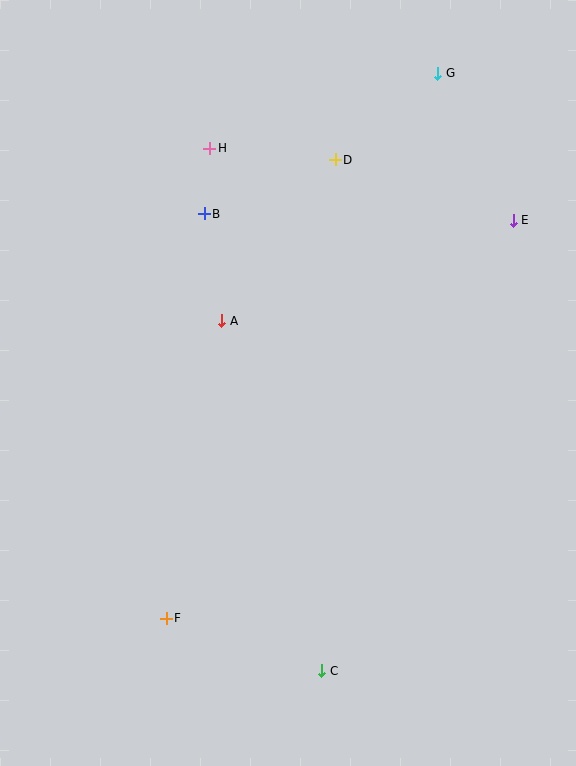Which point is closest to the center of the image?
Point A at (222, 321) is closest to the center.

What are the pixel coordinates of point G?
Point G is at (438, 73).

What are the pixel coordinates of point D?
Point D is at (335, 160).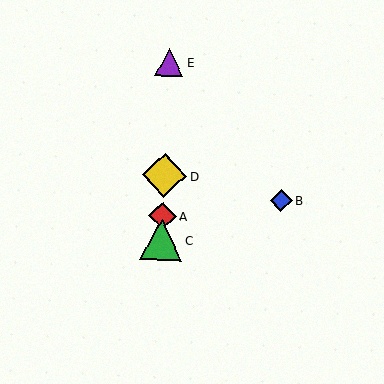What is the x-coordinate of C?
Object C is at x≈161.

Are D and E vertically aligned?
Yes, both are at x≈164.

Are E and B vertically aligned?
No, E is at x≈169 and B is at x≈281.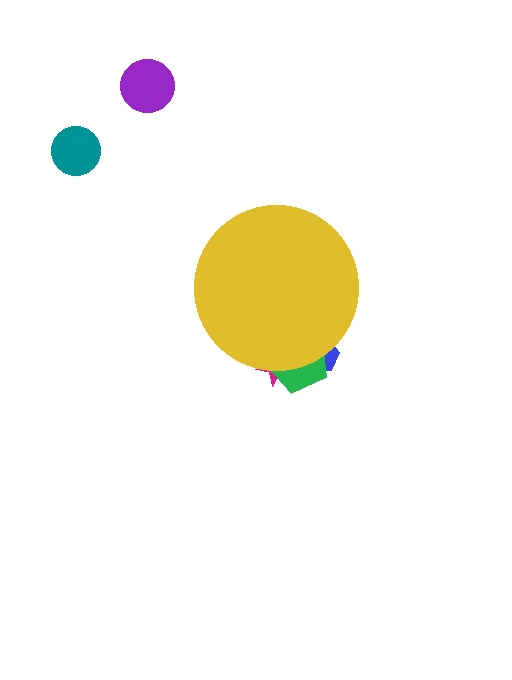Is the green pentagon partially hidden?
Yes, the green pentagon is partially hidden behind the yellow circle.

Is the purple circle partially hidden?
No, the purple circle is fully visible.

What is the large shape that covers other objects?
A yellow circle.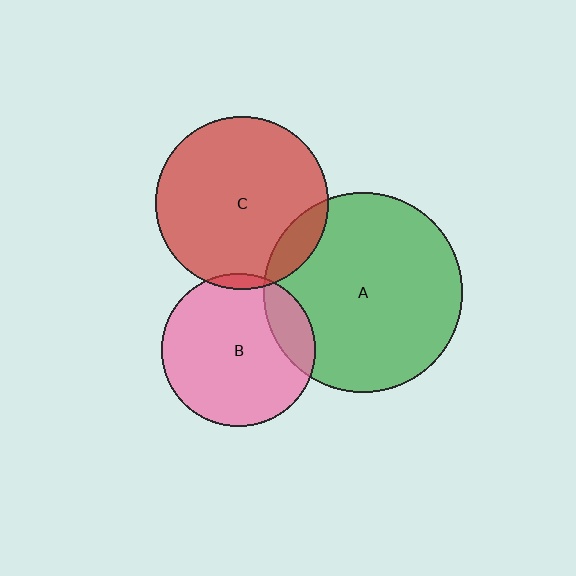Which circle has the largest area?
Circle A (green).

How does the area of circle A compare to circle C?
Approximately 1.3 times.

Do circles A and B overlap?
Yes.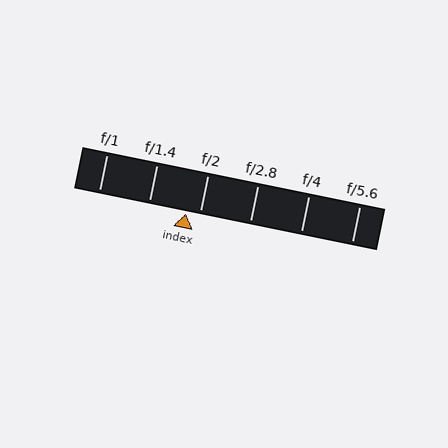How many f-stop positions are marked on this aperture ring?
There are 6 f-stop positions marked.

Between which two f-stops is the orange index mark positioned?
The index mark is between f/1.4 and f/2.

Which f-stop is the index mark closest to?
The index mark is closest to f/2.